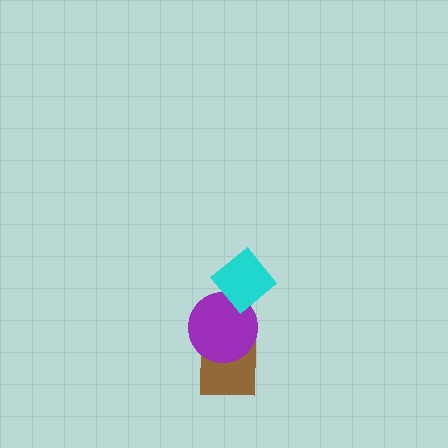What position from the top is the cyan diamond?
The cyan diamond is 1st from the top.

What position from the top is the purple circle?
The purple circle is 2nd from the top.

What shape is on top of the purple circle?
The cyan diamond is on top of the purple circle.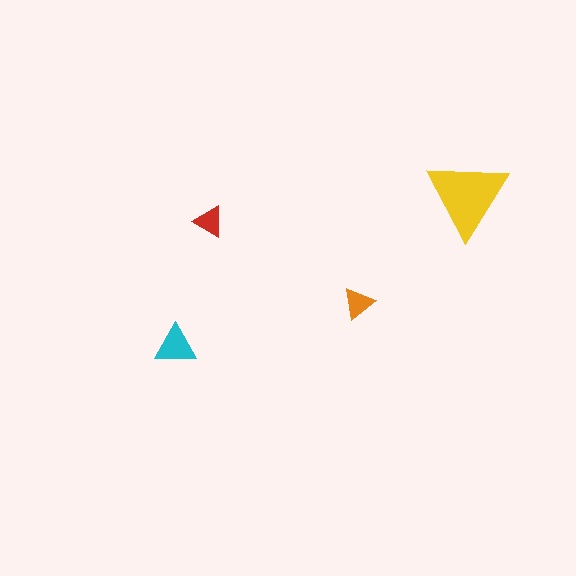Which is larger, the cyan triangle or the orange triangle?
The cyan one.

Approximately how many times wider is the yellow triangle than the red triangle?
About 2.5 times wider.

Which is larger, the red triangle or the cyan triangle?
The cyan one.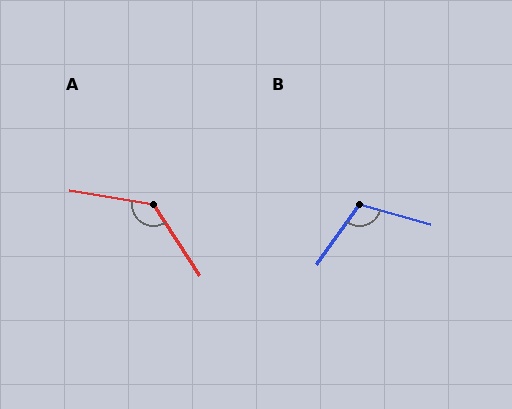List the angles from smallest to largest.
B (110°), A (133°).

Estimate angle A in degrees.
Approximately 133 degrees.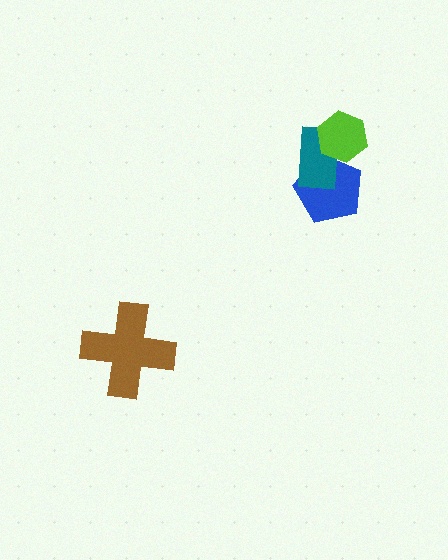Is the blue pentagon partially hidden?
Yes, it is partially covered by another shape.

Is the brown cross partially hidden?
No, no other shape covers it.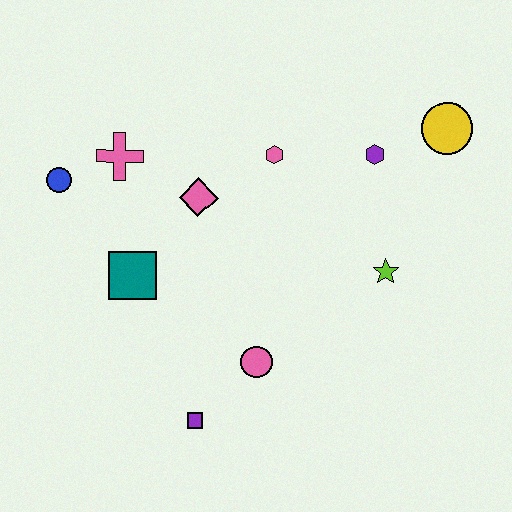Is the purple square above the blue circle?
No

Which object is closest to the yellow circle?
The purple hexagon is closest to the yellow circle.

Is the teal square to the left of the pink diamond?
Yes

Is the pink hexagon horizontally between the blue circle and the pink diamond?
No